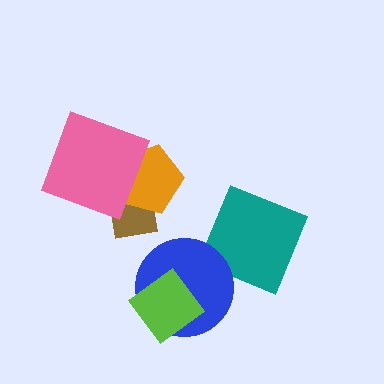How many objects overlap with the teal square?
0 objects overlap with the teal square.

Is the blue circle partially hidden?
Yes, it is partially covered by another shape.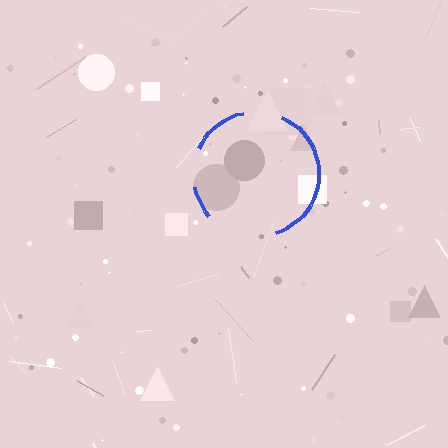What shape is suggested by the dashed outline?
The dashed outline suggests a circle.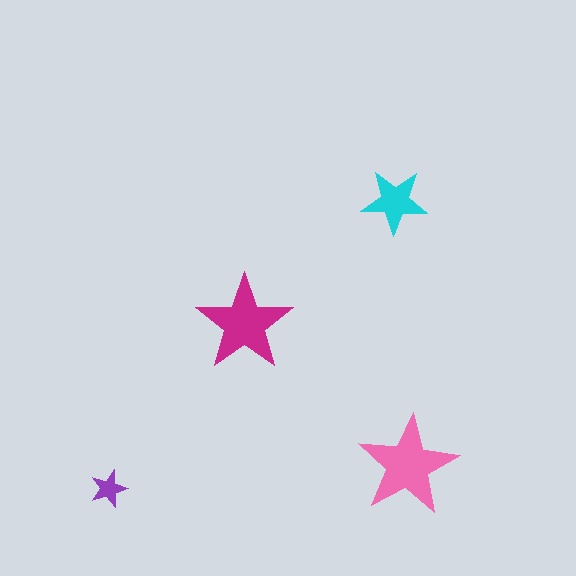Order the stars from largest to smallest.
the pink one, the magenta one, the cyan one, the purple one.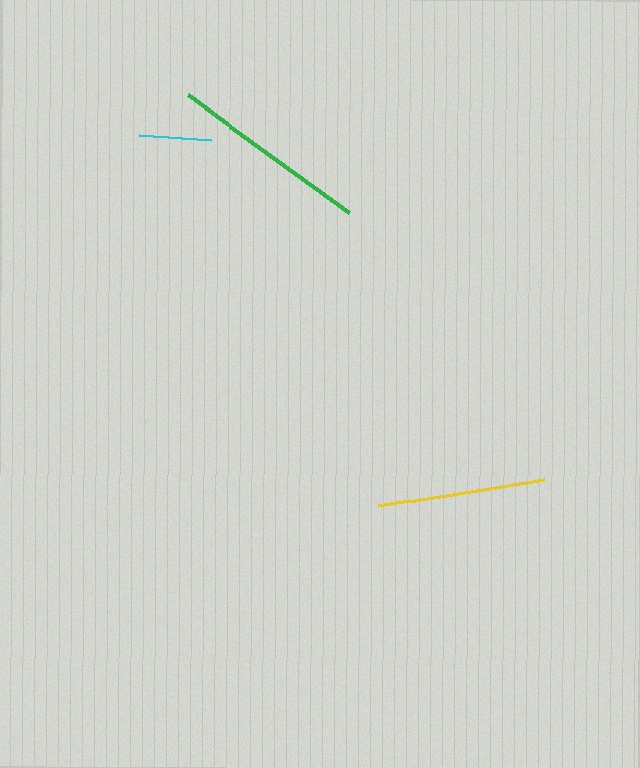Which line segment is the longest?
The green line is the longest at approximately 200 pixels.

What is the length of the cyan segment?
The cyan segment is approximately 72 pixels long.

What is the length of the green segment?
The green segment is approximately 200 pixels long.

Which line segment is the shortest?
The cyan line is the shortest at approximately 72 pixels.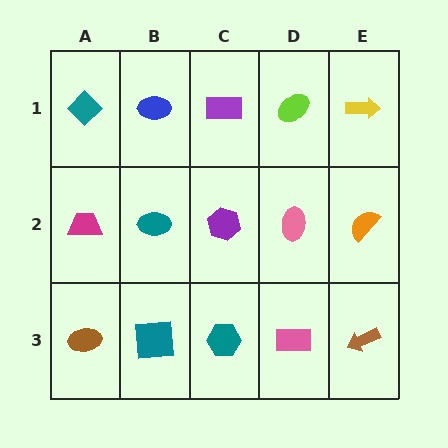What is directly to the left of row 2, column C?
A teal ellipse.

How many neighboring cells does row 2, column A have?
3.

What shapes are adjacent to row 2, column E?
A yellow arrow (row 1, column E), a brown arrow (row 3, column E), a pink ellipse (row 2, column D).